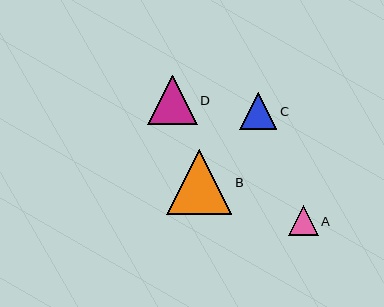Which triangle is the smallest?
Triangle A is the smallest with a size of approximately 30 pixels.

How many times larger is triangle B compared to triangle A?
Triangle B is approximately 2.2 times the size of triangle A.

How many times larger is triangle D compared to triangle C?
Triangle D is approximately 1.3 times the size of triangle C.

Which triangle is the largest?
Triangle B is the largest with a size of approximately 65 pixels.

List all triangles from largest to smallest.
From largest to smallest: B, D, C, A.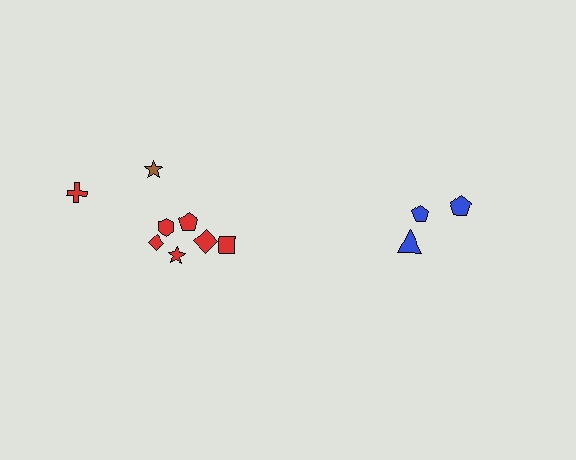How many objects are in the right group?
There are 3 objects.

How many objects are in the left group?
There are 8 objects.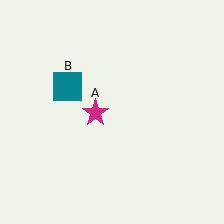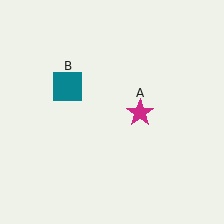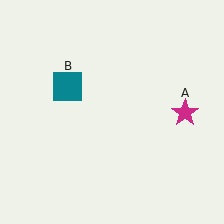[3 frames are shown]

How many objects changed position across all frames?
1 object changed position: magenta star (object A).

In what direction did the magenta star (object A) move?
The magenta star (object A) moved right.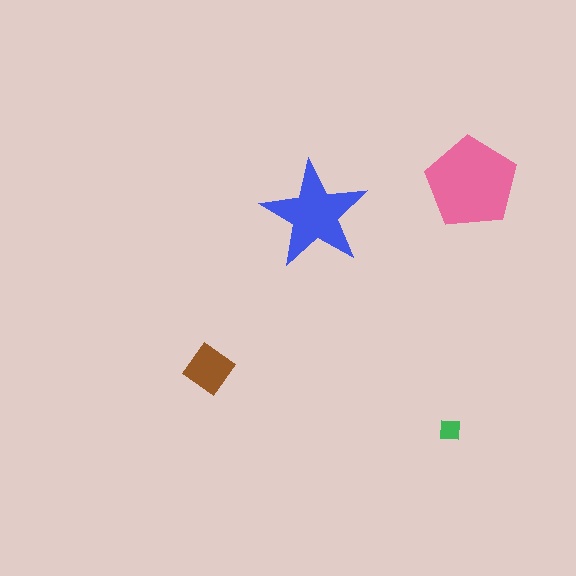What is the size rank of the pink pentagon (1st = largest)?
1st.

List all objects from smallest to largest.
The green square, the brown diamond, the blue star, the pink pentagon.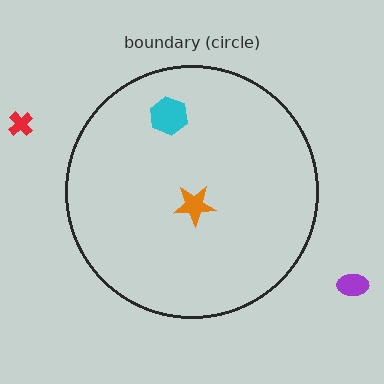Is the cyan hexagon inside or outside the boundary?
Inside.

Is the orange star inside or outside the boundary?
Inside.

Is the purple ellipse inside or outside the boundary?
Outside.